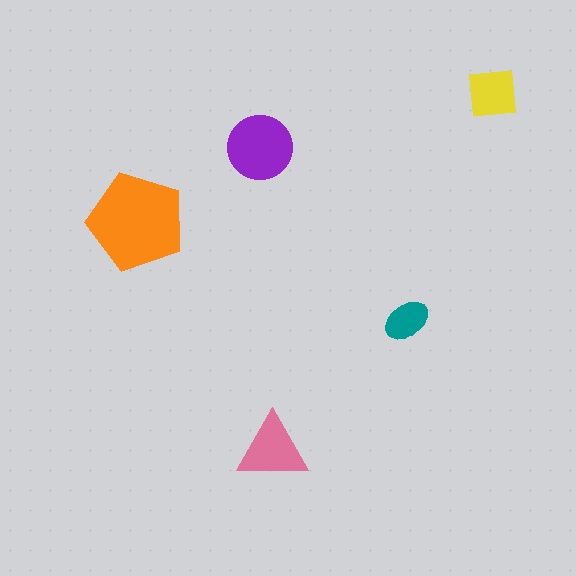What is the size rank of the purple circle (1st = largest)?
2nd.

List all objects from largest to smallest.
The orange pentagon, the purple circle, the pink triangle, the yellow square, the teal ellipse.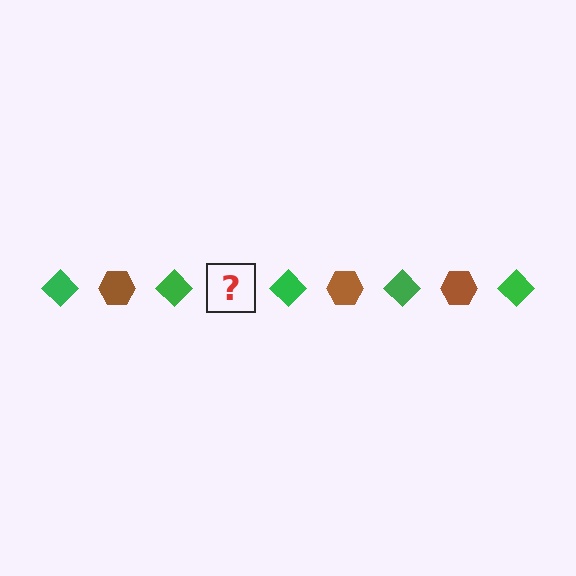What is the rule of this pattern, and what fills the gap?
The rule is that the pattern alternates between green diamond and brown hexagon. The gap should be filled with a brown hexagon.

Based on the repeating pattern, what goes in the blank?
The blank should be a brown hexagon.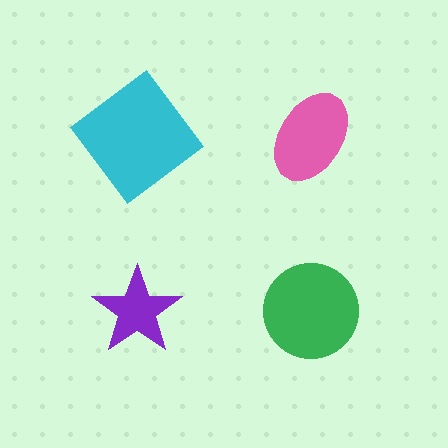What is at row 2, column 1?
A purple star.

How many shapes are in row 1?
2 shapes.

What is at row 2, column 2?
A green circle.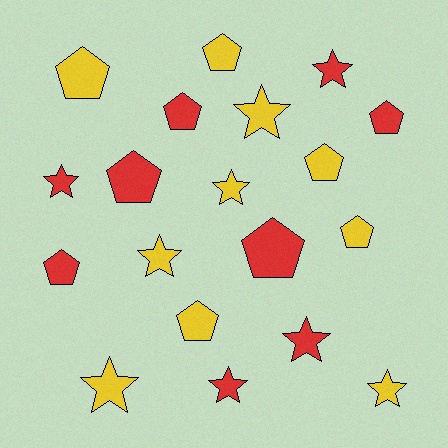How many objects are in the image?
There are 19 objects.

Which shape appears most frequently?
Pentagon, with 10 objects.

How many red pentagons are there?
There are 5 red pentagons.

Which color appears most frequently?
Yellow, with 10 objects.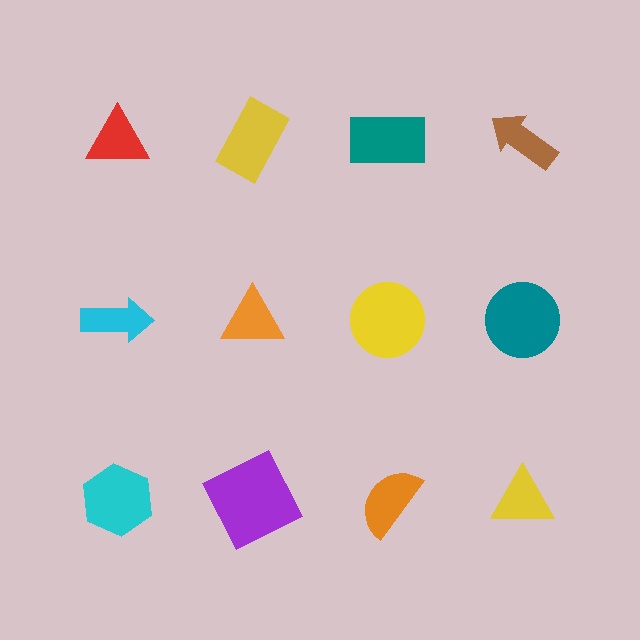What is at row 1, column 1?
A red triangle.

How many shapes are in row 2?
4 shapes.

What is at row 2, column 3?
A yellow circle.